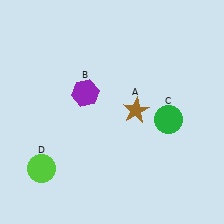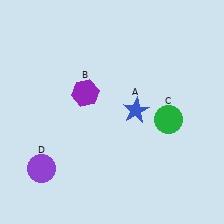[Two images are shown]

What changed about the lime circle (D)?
In Image 1, D is lime. In Image 2, it changed to purple.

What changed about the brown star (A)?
In Image 1, A is brown. In Image 2, it changed to blue.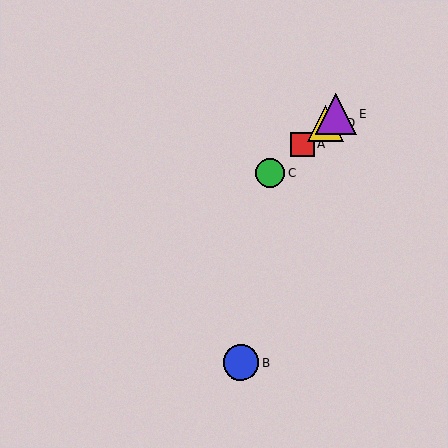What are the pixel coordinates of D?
Object D is at (326, 124).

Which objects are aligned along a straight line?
Objects A, C, D, E are aligned along a straight line.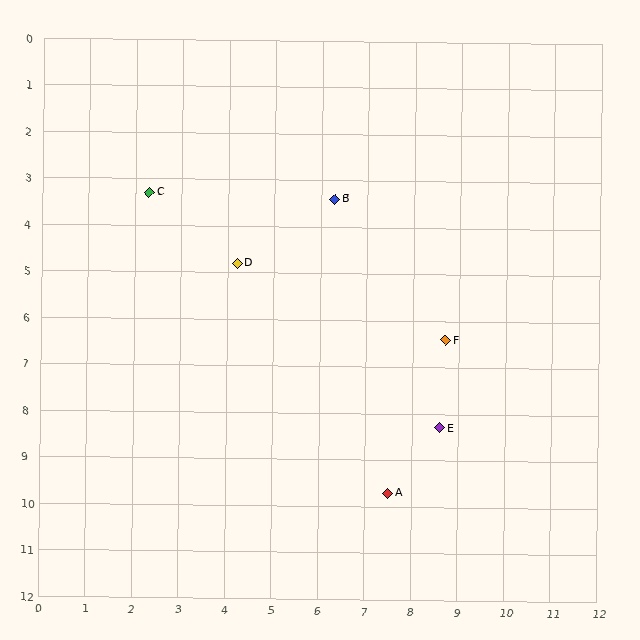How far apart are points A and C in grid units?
Points A and C are about 8.2 grid units apart.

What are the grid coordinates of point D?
Point D is at approximately (4.2, 4.8).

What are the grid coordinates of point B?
Point B is at approximately (6.3, 3.4).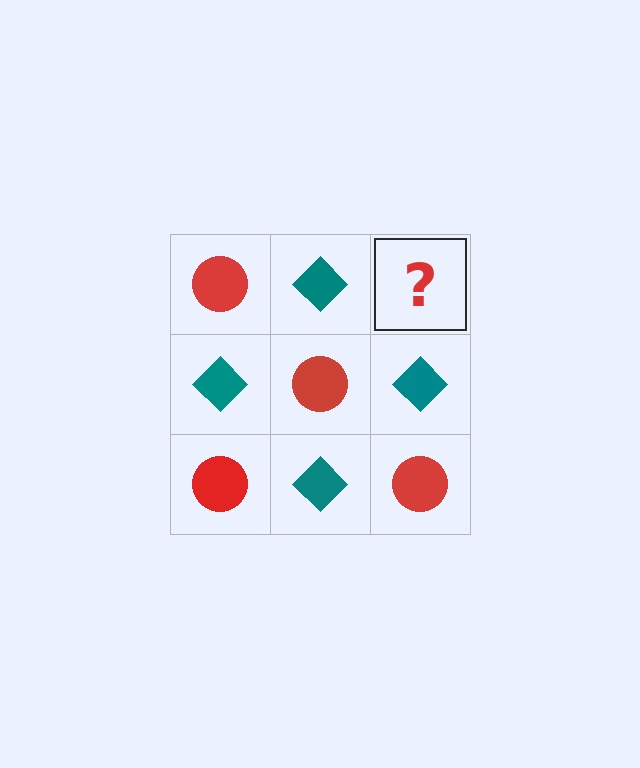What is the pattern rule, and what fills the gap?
The rule is that it alternates red circle and teal diamond in a checkerboard pattern. The gap should be filled with a red circle.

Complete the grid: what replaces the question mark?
The question mark should be replaced with a red circle.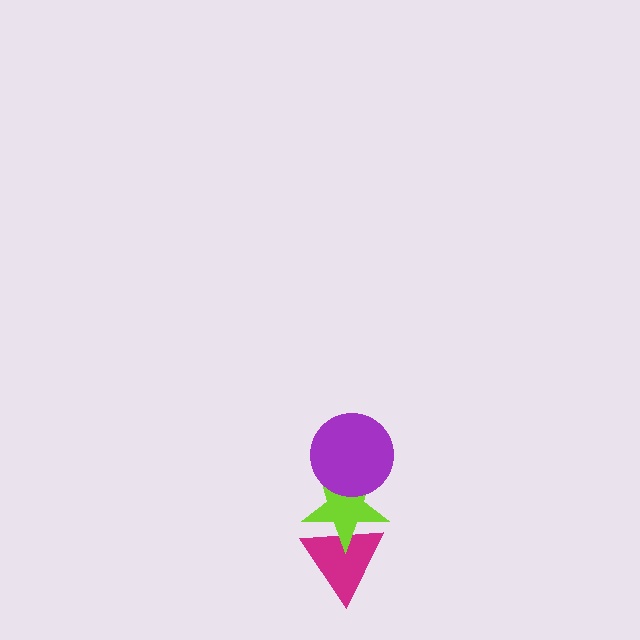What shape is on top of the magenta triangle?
The lime star is on top of the magenta triangle.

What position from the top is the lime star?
The lime star is 2nd from the top.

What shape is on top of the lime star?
The purple circle is on top of the lime star.